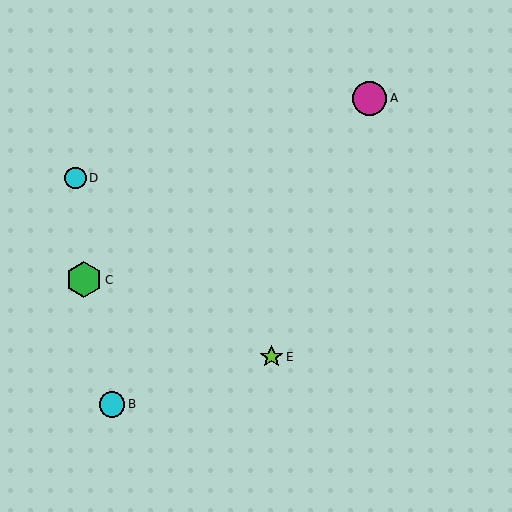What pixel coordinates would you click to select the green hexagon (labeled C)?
Click at (84, 280) to select the green hexagon C.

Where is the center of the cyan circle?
The center of the cyan circle is at (112, 404).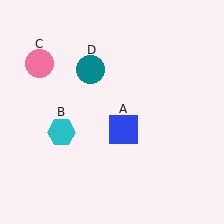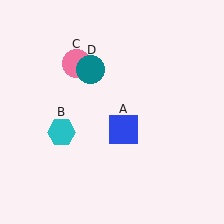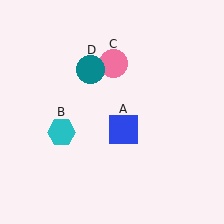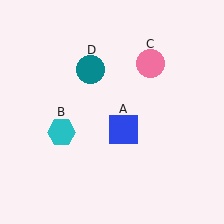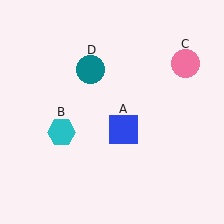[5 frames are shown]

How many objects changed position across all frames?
1 object changed position: pink circle (object C).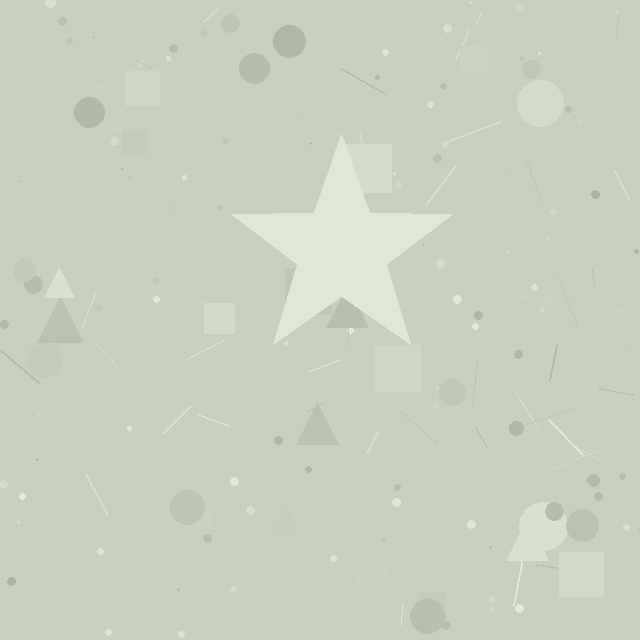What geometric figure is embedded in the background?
A star is embedded in the background.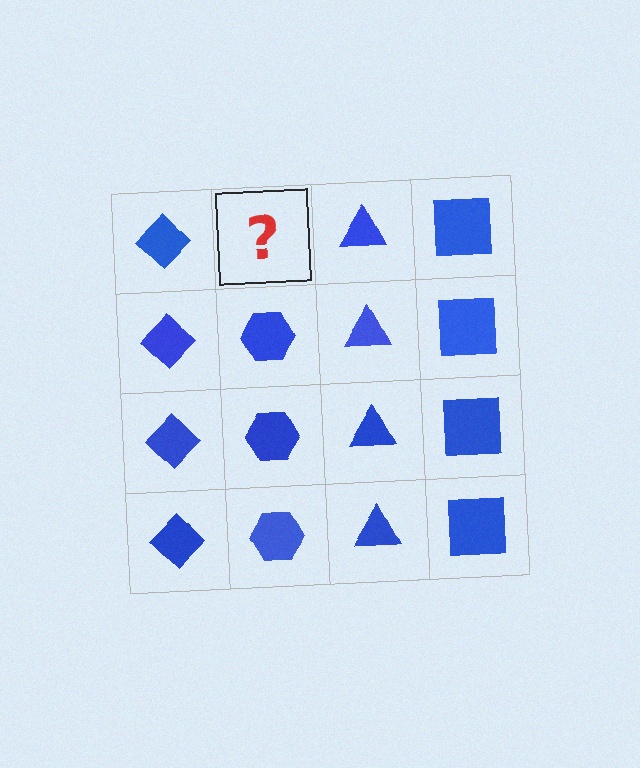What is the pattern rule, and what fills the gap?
The rule is that each column has a consistent shape. The gap should be filled with a blue hexagon.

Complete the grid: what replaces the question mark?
The question mark should be replaced with a blue hexagon.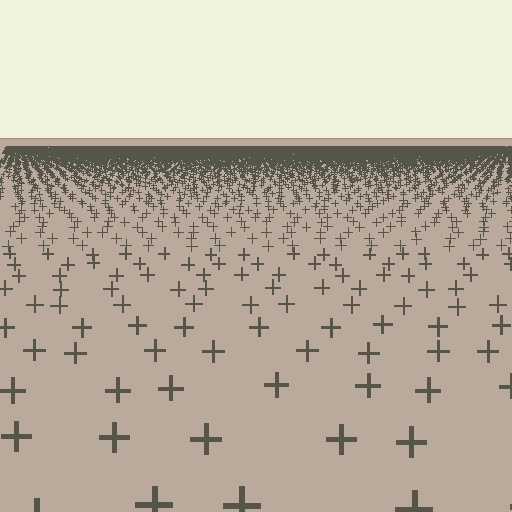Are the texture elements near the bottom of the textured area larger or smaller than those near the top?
Larger. Near the bottom, elements are closer to the viewer and appear at a bigger on-screen size.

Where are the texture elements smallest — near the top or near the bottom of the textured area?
Near the top.